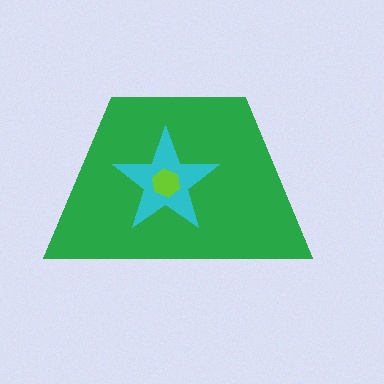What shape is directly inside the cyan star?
The lime hexagon.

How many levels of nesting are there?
3.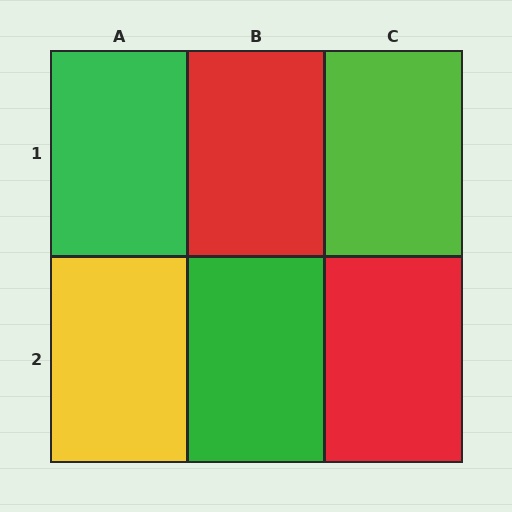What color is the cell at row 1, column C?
Lime.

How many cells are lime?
1 cell is lime.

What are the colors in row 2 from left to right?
Yellow, green, red.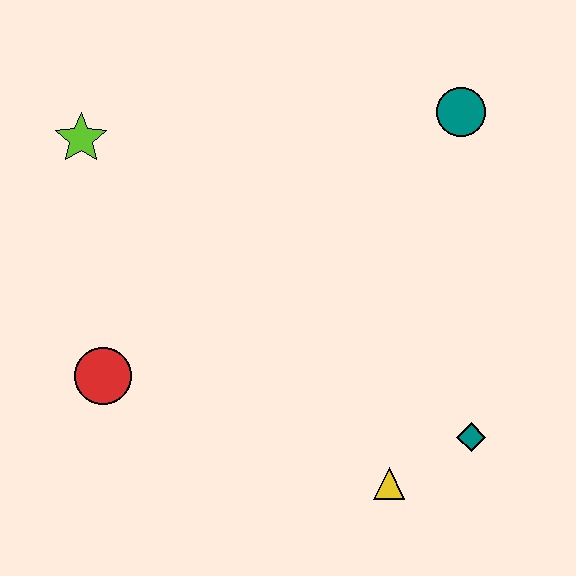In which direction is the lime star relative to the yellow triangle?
The lime star is above the yellow triangle.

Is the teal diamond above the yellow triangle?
Yes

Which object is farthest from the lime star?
The teal diamond is farthest from the lime star.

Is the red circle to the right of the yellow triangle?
No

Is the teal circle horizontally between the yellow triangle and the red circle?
No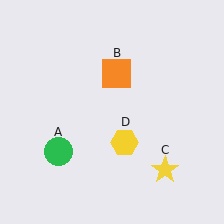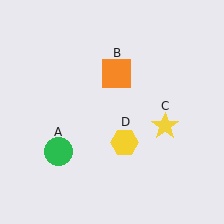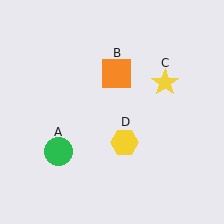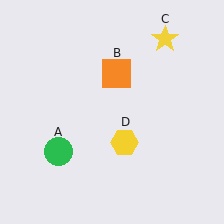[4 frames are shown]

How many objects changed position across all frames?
1 object changed position: yellow star (object C).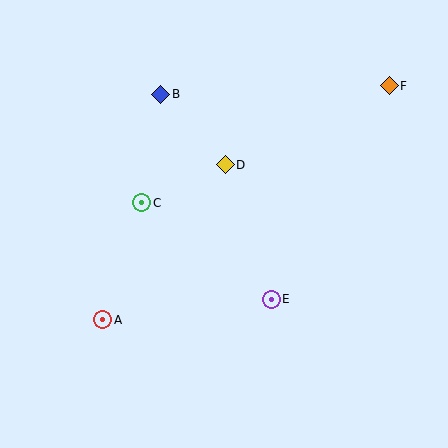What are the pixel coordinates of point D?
Point D is at (225, 165).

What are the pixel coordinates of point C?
Point C is at (142, 203).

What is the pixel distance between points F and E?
The distance between F and E is 244 pixels.